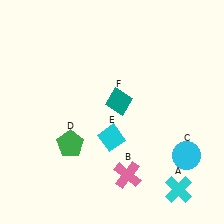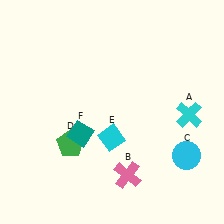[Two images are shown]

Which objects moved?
The objects that moved are: the cyan cross (A), the teal diamond (F).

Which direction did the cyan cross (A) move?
The cyan cross (A) moved up.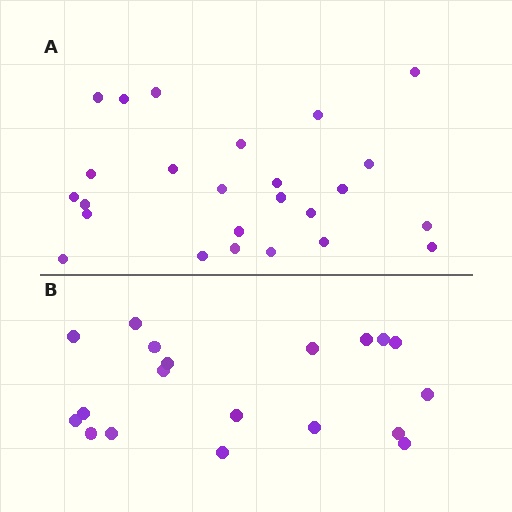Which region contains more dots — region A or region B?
Region A (the top region) has more dots.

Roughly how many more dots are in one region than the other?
Region A has about 6 more dots than region B.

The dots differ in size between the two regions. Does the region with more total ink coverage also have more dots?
No. Region B has more total ink coverage because its dots are larger, but region A actually contains more individual dots. Total area can be misleading — the number of items is what matters here.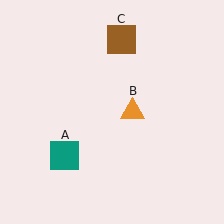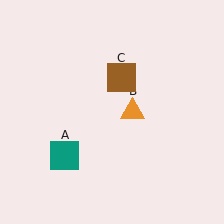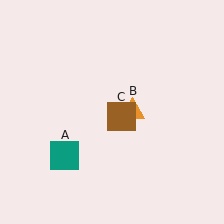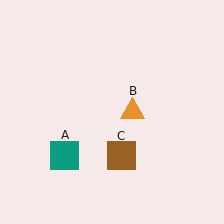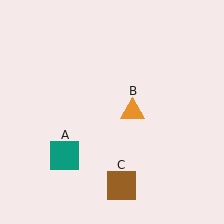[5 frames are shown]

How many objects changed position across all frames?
1 object changed position: brown square (object C).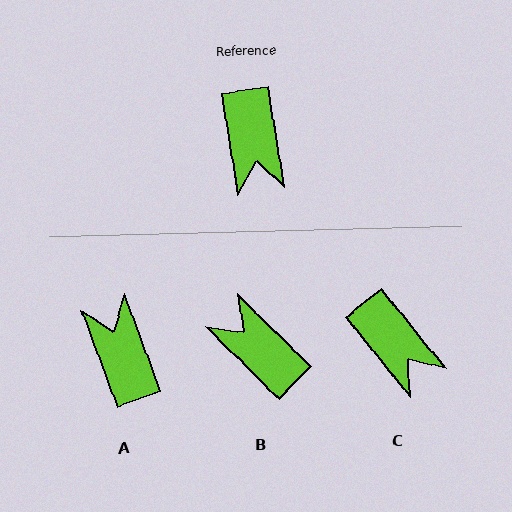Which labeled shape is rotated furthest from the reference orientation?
A, about 169 degrees away.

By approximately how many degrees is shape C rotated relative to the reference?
Approximately 30 degrees counter-clockwise.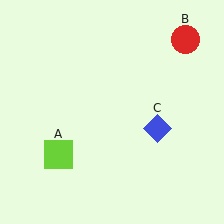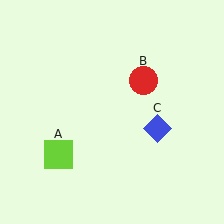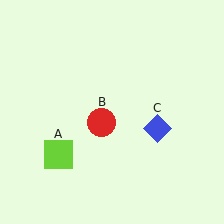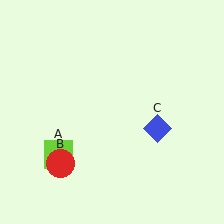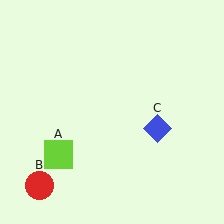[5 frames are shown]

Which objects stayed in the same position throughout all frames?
Lime square (object A) and blue diamond (object C) remained stationary.